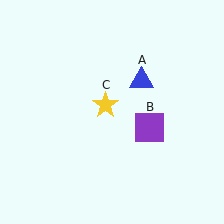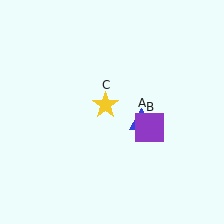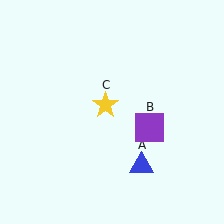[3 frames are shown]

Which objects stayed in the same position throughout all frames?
Purple square (object B) and yellow star (object C) remained stationary.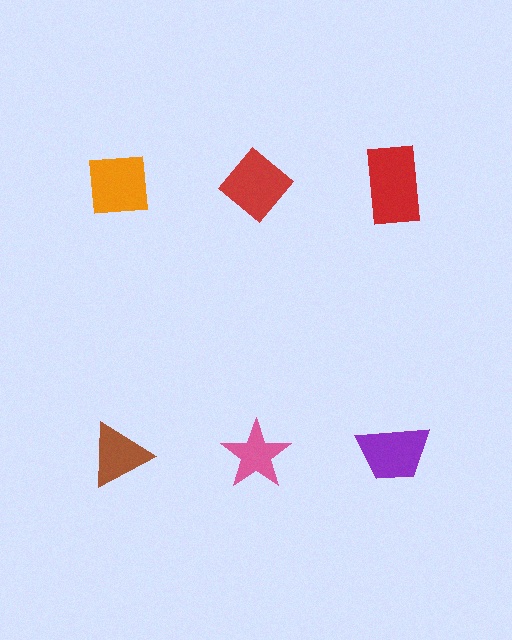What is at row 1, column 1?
An orange square.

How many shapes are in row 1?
3 shapes.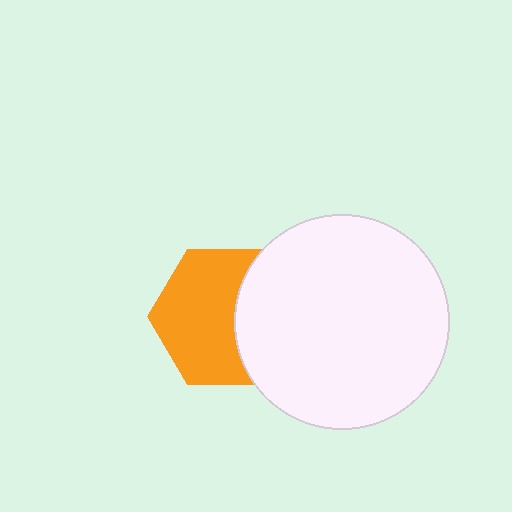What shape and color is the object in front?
The object in front is a white circle.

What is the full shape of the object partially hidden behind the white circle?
The partially hidden object is an orange hexagon.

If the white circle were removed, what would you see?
You would see the complete orange hexagon.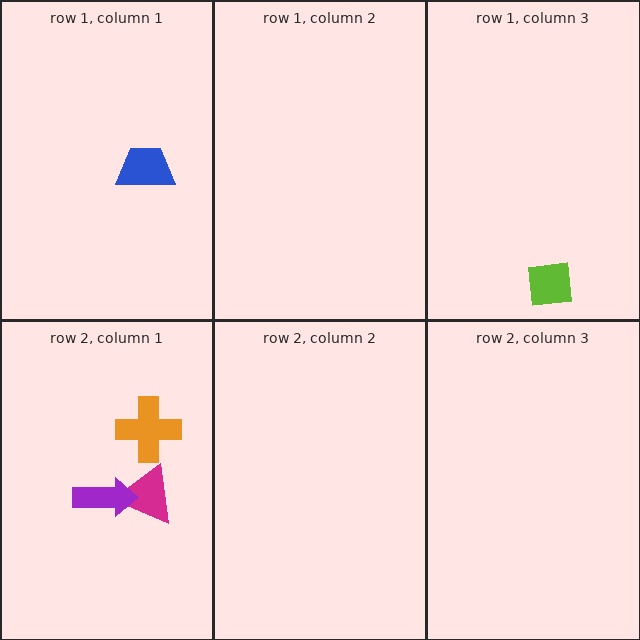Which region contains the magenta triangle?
The row 2, column 1 region.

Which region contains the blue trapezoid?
The row 1, column 1 region.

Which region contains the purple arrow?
The row 2, column 1 region.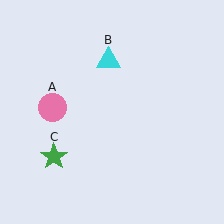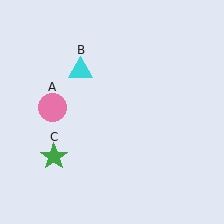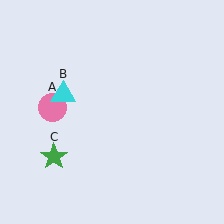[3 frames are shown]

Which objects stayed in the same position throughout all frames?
Pink circle (object A) and green star (object C) remained stationary.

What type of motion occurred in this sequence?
The cyan triangle (object B) rotated counterclockwise around the center of the scene.